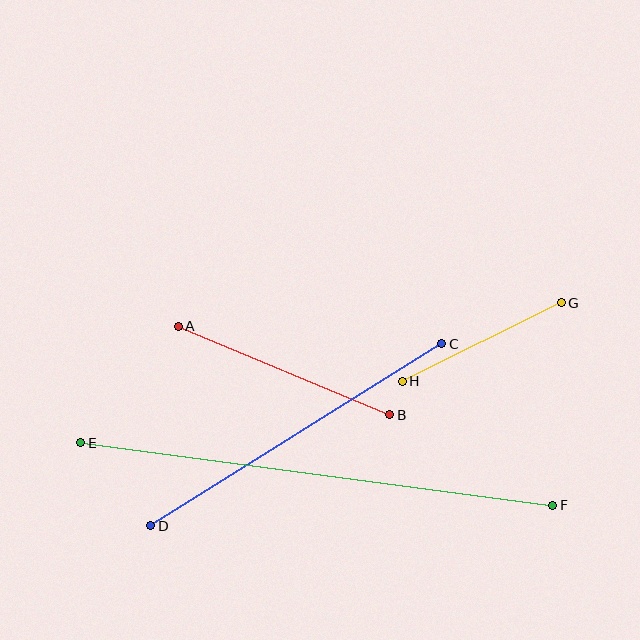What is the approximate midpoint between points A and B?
The midpoint is at approximately (284, 371) pixels.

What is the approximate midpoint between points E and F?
The midpoint is at approximately (317, 474) pixels.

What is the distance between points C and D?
The distance is approximately 343 pixels.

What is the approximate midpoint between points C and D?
The midpoint is at approximately (296, 435) pixels.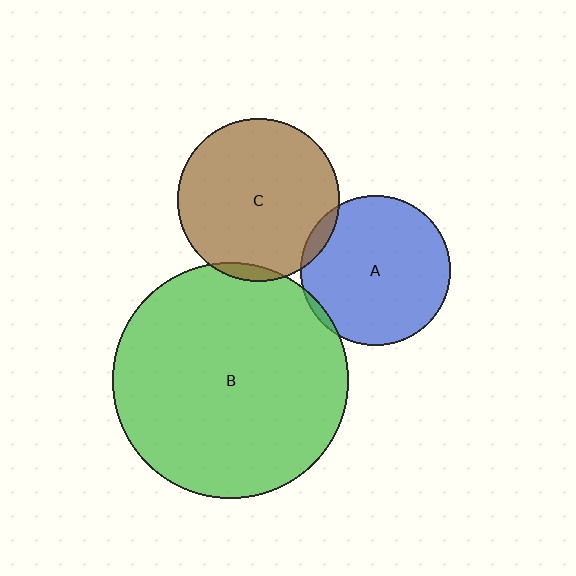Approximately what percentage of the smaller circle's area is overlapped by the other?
Approximately 5%.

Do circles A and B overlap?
Yes.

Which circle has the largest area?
Circle B (green).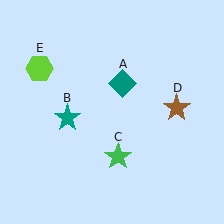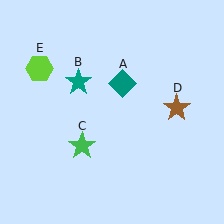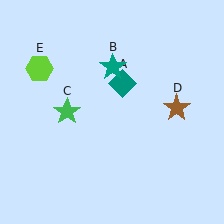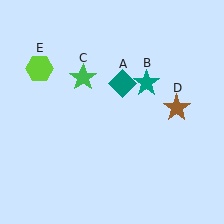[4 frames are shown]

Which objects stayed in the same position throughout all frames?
Teal diamond (object A) and brown star (object D) and lime hexagon (object E) remained stationary.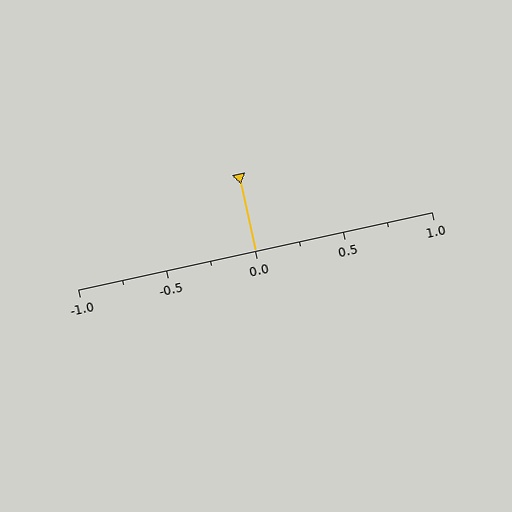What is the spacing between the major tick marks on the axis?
The major ticks are spaced 0.5 apart.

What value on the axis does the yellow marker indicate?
The marker indicates approximately 0.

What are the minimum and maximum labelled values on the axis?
The axis runs from -1.0 to 1.0.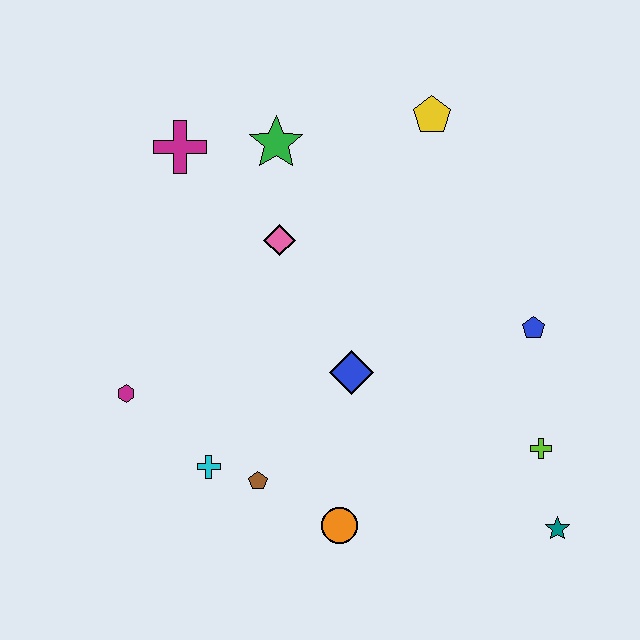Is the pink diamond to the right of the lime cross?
No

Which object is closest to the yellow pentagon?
The green star is closest to the yellow pentagon.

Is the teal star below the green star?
Yes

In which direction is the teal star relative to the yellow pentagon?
The teal star is below the yellow pentagon.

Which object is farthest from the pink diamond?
The teal star is farthest from the pink diamond.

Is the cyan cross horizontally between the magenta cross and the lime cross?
Yes